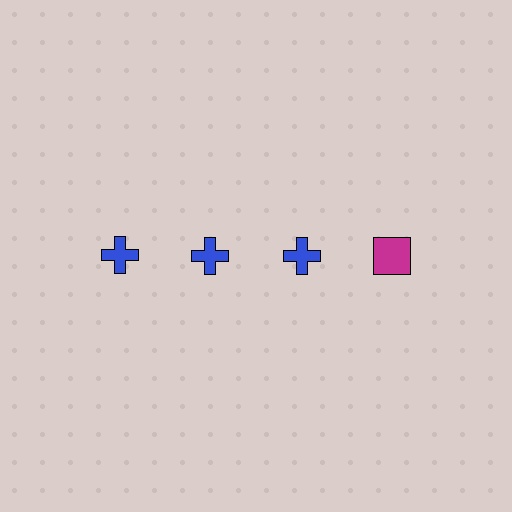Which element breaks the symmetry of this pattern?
The magenta square in the top row, second from right column breaks the symmetry. All other shapes are blue crosses.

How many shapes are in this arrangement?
There are 4 shapes arranged in a grid pattern.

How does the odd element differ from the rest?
It differs in both color (magenta instead of blue) and shape (square instead of cross).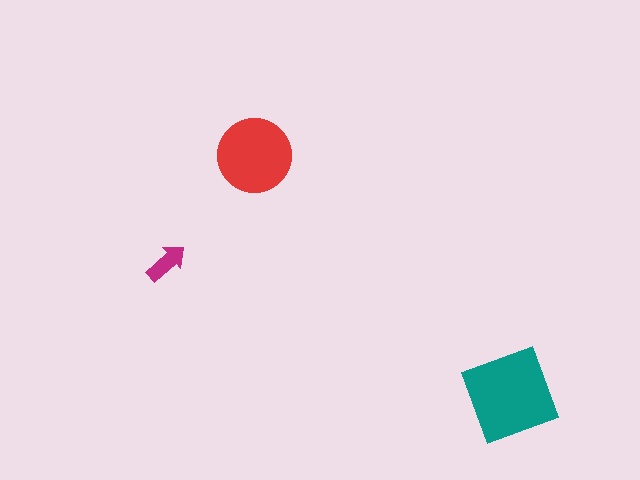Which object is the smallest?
The magenta arrow.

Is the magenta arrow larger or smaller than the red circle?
Smaller.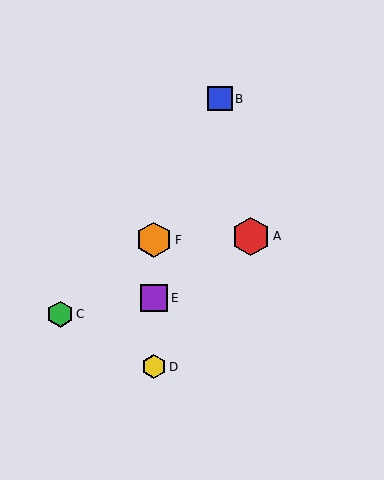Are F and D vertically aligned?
Yes, both are at x≈154.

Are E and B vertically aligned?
No, E is at x≈154 and B is at x≈220.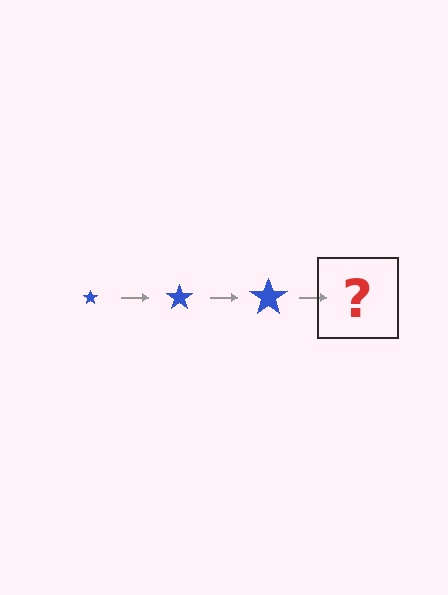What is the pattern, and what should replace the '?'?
The pattern is that the star gets progressively larger each step. The '?' should be a blue star, larger than the previous one.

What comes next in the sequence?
The next element should be a blue star, larger than the previous one.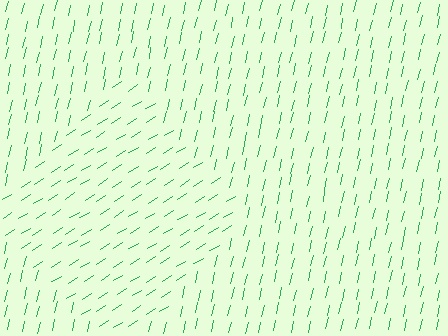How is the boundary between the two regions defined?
The boundary is defined purely by a change in line orientation (approximately 45 degrees difference). All lines are the same color and thickness.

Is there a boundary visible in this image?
Yes, there is a texture boundary formed by a change in line orientation.